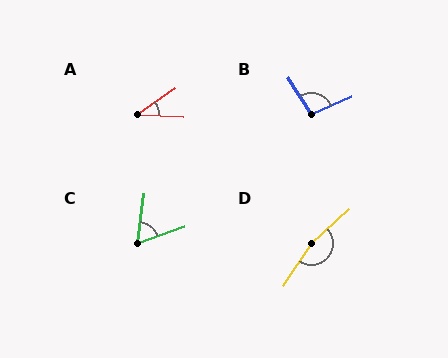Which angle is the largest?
D, at approximately 166 degrees.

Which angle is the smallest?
A, at approximately 37 degrees.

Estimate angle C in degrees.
Approximately 62 degrees.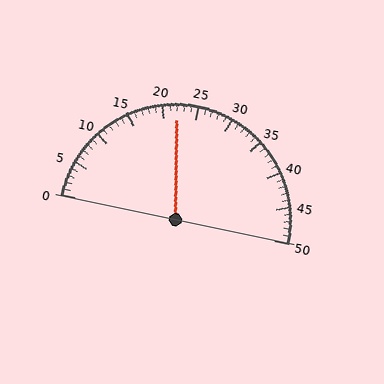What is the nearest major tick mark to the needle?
The nearest major tick mark is 20.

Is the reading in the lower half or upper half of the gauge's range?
The reading is in the lower half of the range (0 to 50).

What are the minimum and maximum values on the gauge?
The gauge ranges from 0 to 50.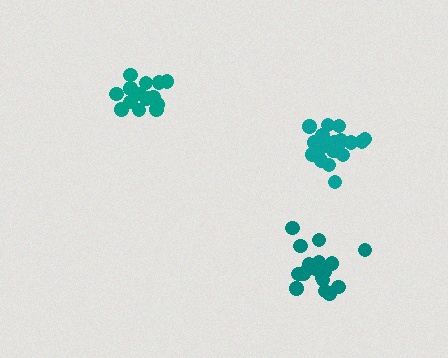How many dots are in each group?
Group 1: 17 dots, Group 2: 15 dots, Group 3: 21 dots (53 total).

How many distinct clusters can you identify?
There are 3 distinct clusters.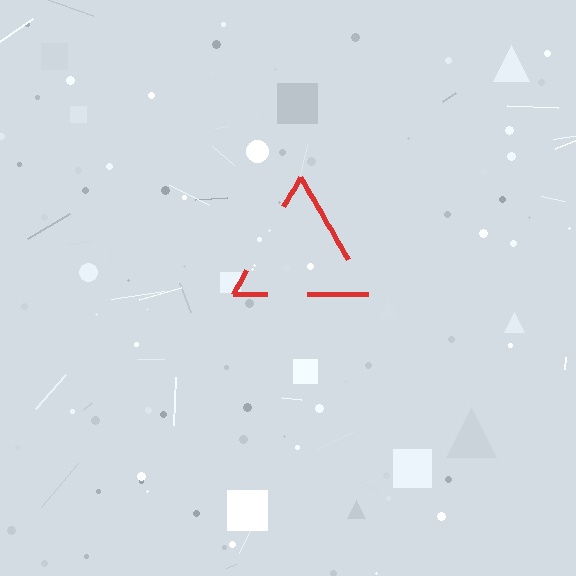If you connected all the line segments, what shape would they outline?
They would outline a triangle.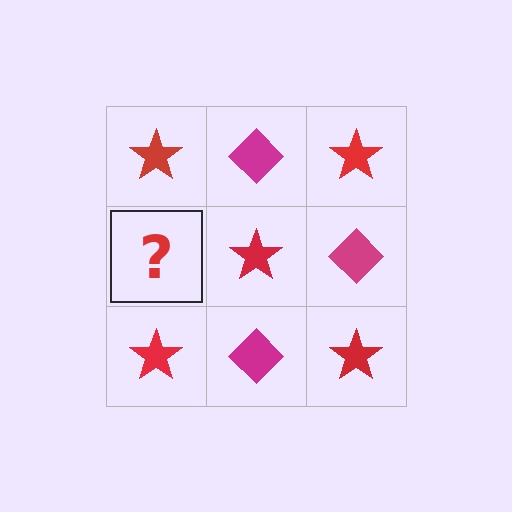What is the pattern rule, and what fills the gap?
The rule is that it alternates red star and magenta diamond in a checkerboard pattern. The gap should be filled with a magenta diamond.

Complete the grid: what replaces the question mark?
The question mark should be replaced with a magenta diamond.